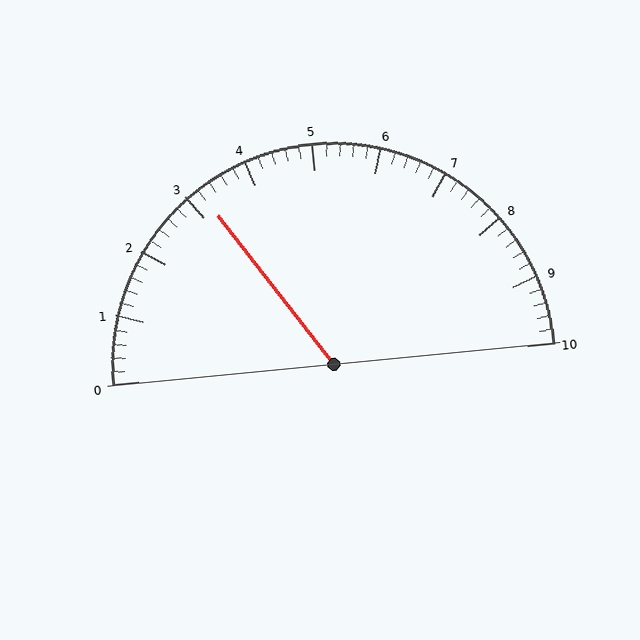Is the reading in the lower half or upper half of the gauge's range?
The reading is in the lower half of the range (0 to 10).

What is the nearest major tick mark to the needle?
The nearest major tick mark is 3.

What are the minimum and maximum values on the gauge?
The gauge ranges from 0 to 10.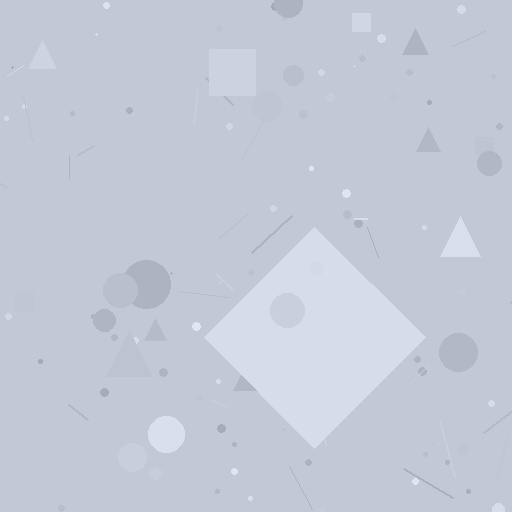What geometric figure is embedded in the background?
A diamond is embedded in the background.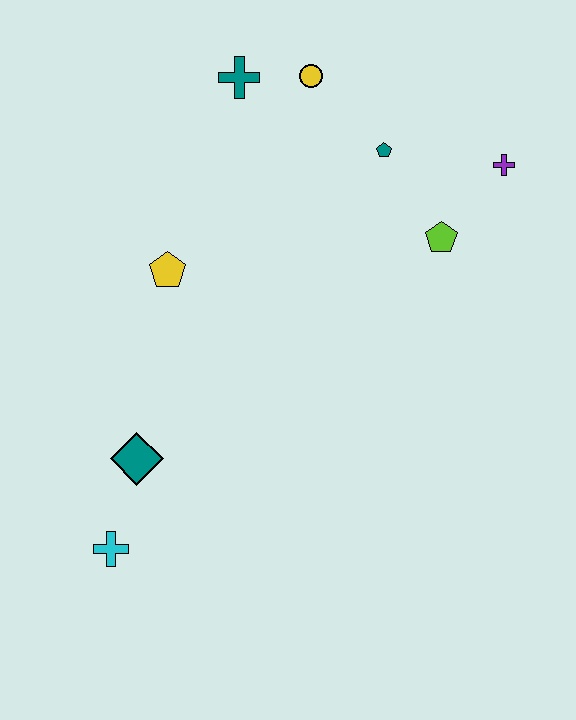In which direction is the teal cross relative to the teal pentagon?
The teal cross is to the left of the teal pentagon.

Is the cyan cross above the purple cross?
No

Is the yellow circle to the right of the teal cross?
Yes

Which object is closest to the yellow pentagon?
The teal diamond is closest to the yellow pentagon.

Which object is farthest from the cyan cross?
The purple cross is farthest from the cyan cross.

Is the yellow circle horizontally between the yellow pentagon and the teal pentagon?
Yes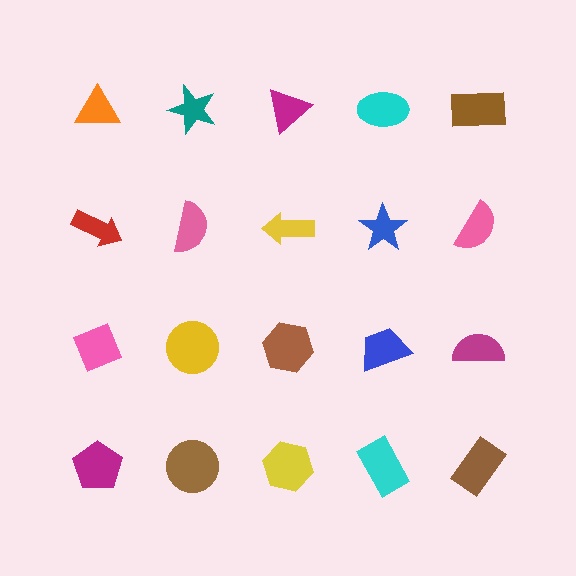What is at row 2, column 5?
A pink semicircle.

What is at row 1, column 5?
A brown rectangle.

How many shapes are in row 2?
5 shapes.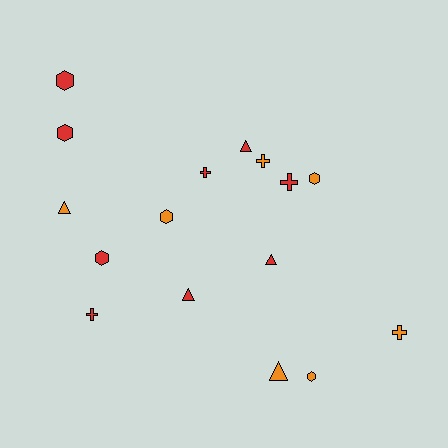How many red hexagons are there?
There are 3 red hexagons.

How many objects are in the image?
There are 16 objects.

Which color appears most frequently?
Red, with 9 objects.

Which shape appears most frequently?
Hexagon, with 6 objects.